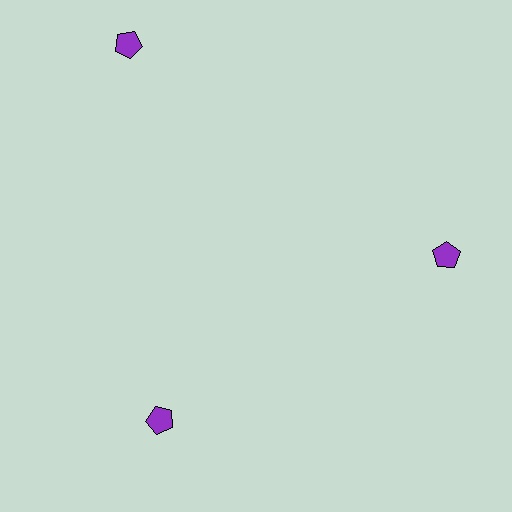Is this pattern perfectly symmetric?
No. The 3 purple pentagons are arranged in a ring, but one element near the 11 o'clock position is pushed outward from the center, breaking the 3-fold rotational symmetry.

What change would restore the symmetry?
The symmetry would be restored by moving it inward, back onto the ring so that all 3 pentagons sit at equal angles and equal distance from the center.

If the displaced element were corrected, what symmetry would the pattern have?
It would have 3-fold rotational symmetry — the pattern would map onto itself every 120 degrees.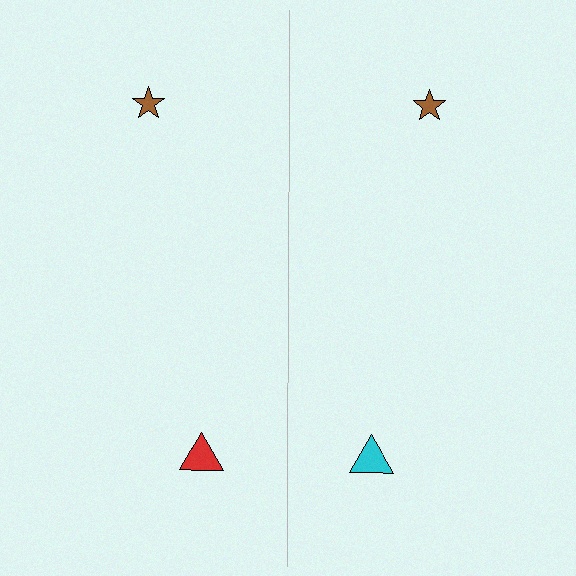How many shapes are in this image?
There are 4 shapes in this image.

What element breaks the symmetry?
The cyan triangle on the right side breaks the symmetry — its mirror counterpart is red.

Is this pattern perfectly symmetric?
No, the pattern is not perfectly symmetric. The cyan triangle on the right side breaks the symmetry — its mirror counterpart is red.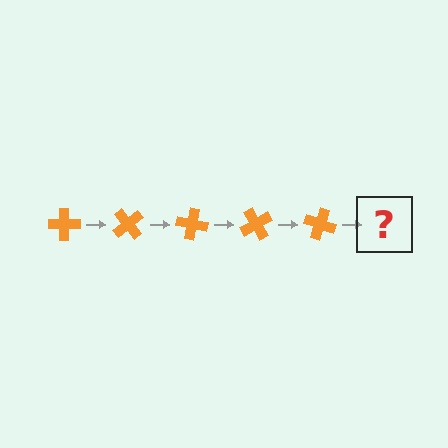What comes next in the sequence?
The next element should be an orange cross rotated 250 degrees.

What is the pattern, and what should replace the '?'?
The pattern is that the cross rotates 50 degrees each step. The '?' should be an orange cross rotated 250 degrees.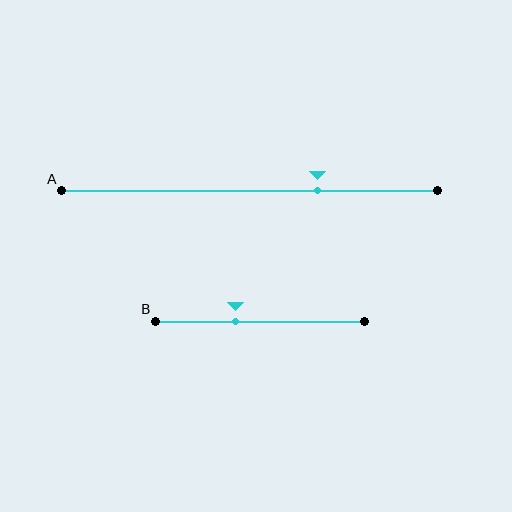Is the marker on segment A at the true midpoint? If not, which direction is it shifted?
No, the marker on segment A is shifted to the right by about 18% of the segment length.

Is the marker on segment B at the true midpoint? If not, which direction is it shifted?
No, the marker on segment B is shifted to the left by about 12% of the segment length.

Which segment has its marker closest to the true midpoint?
Segment B has its marker closest to the true midpoint.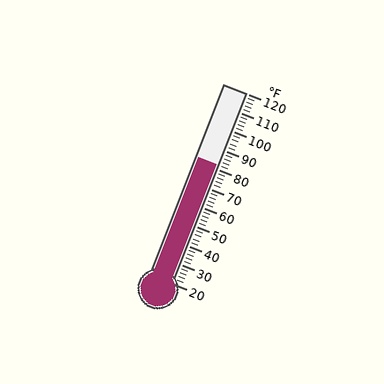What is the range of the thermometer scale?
The thermometer scale ranges from 20°F to 120°F.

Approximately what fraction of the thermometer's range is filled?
The thermometer is filled to approximately 60% of its range.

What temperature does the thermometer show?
The thermometer shows approximately 82°F.